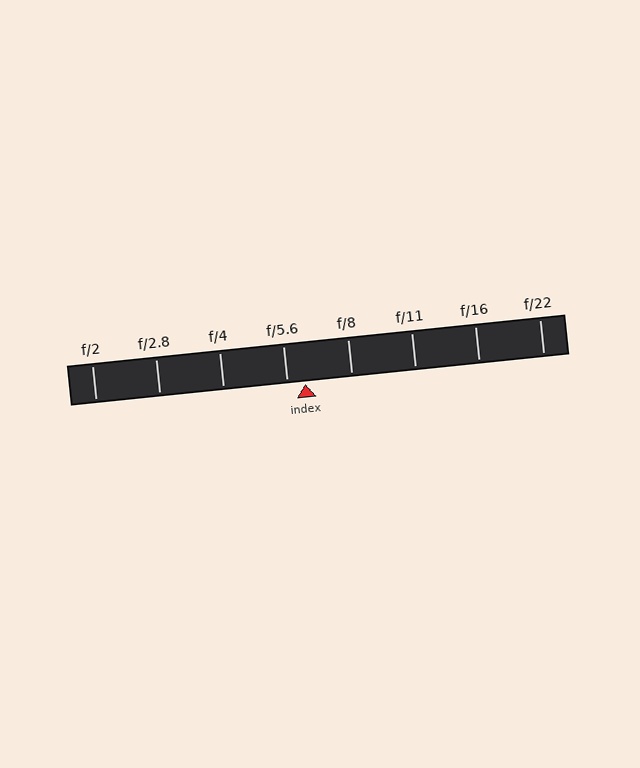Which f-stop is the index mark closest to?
The index mark is closest to f/5.6.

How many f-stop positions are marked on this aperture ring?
There are 8 f-stop positions marked.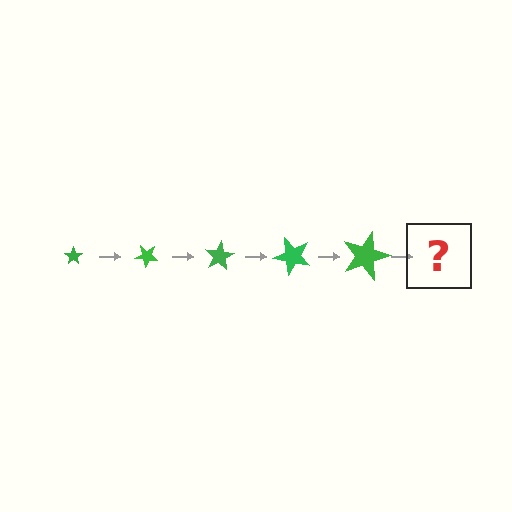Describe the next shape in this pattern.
It should be a star, larger than the previous one and rotated 200 degrees from the start.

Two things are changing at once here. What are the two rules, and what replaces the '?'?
The two rules are that the star grows larger each step and it rotates 40 degrees each step. The '?' should be a star, larger than the previous one and rotated 200 degrees from the start.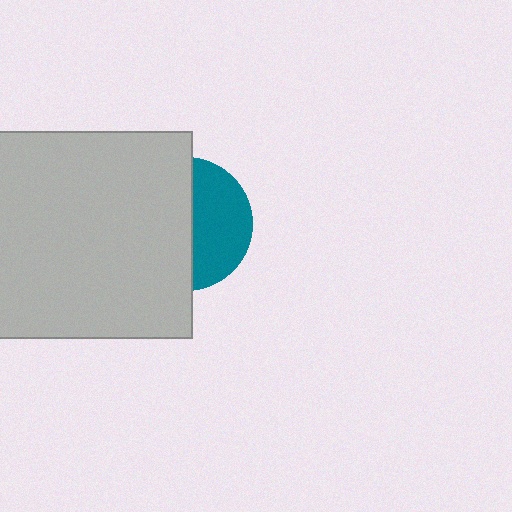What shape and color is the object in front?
The object in front is a light gray square.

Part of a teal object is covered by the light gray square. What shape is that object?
It is a circle.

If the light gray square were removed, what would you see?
You would see the complete teal circle.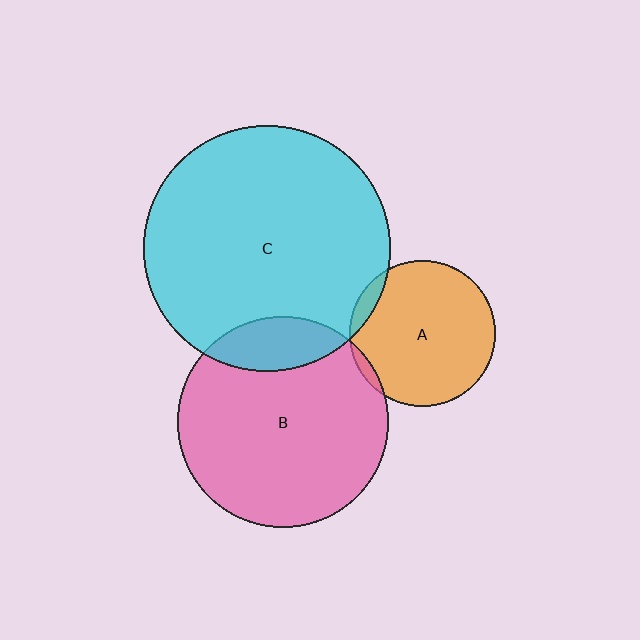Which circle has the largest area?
Circle C (cyan).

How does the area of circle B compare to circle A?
Approximately 2.1 times.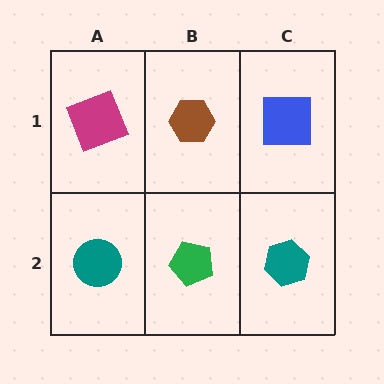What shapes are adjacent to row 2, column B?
A brown hexagon (row 1, column B), a teal circle (row 2, column A), a teal hexagon (row 2, column C).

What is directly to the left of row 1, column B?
A magenta square.